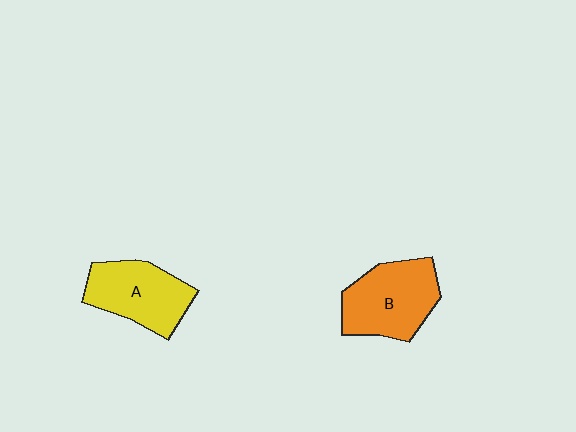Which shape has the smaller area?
Shape A (yellow).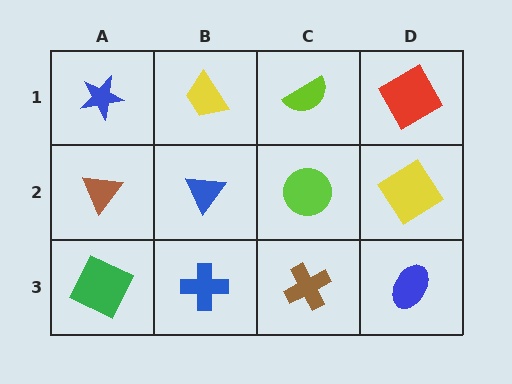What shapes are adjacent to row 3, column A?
A brown triangle (row 2, column A), a blue cross (row 3, column B).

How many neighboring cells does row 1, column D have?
2.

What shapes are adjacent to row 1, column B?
A blue triangle (row 2, column B), a blue star (row 1, column A), a lime semicircle (row 1, column C).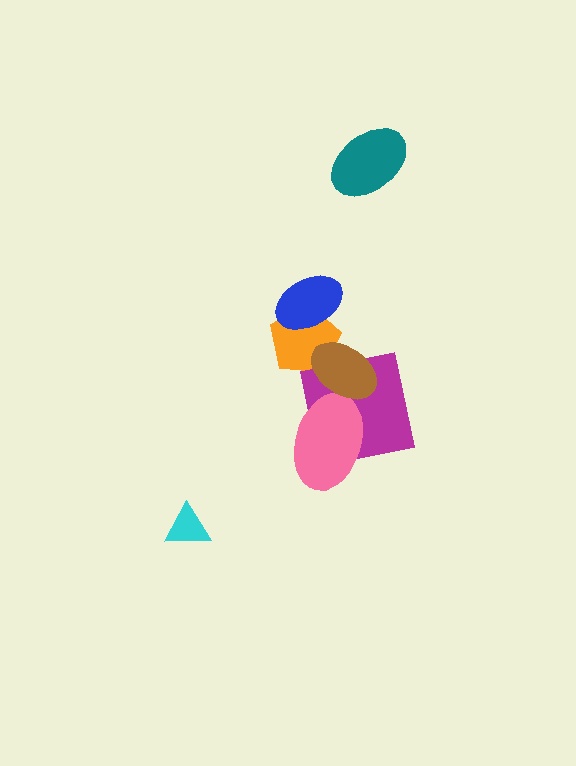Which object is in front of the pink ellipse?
The brown ellipse is in front of the pink ellipse.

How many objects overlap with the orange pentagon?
2 objects overlap with the orange pentagon.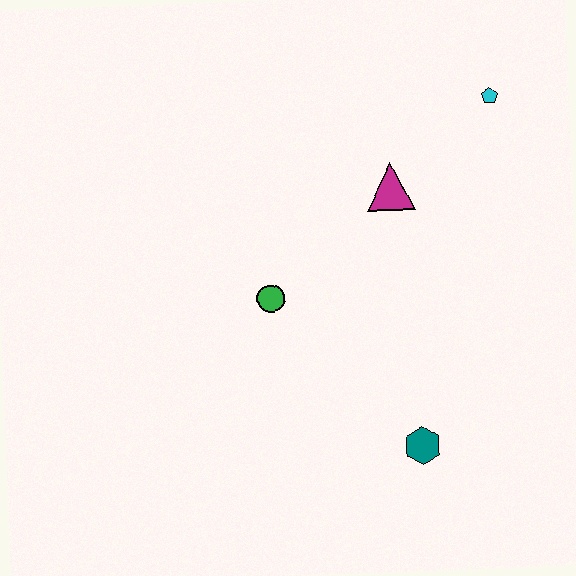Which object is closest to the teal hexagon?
The green circle is closest to the teal hexagon.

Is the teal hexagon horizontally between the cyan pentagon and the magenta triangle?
Yes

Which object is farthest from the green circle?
The cyan pentagon is farthest from the green circle.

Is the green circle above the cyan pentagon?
No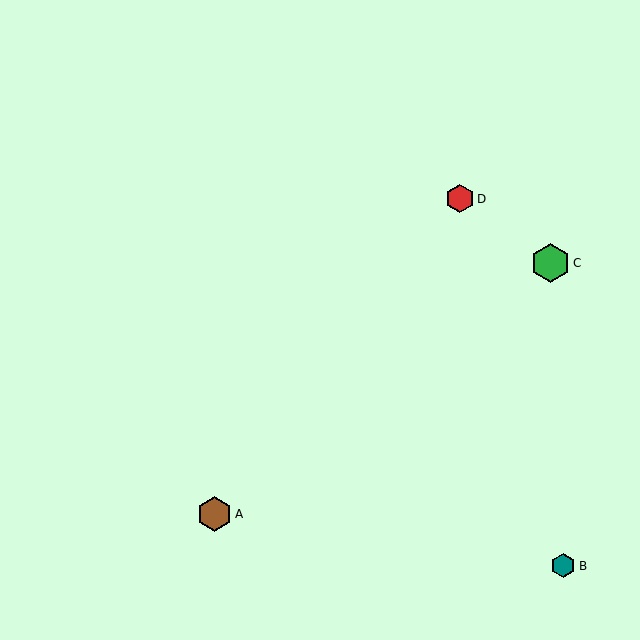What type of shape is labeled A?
Shape A is a brown hexagon.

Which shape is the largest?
The green hexagon (labeled C) is the largest.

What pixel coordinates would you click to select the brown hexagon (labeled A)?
Click at (214, 514) to select the brown hexagon A.